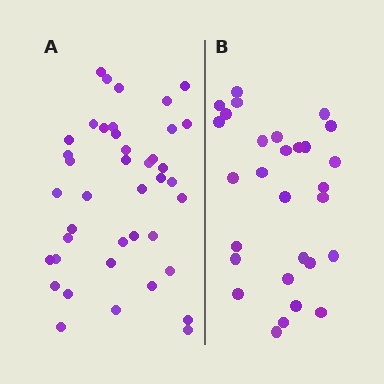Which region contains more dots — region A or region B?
Region A (the left region) has more dots.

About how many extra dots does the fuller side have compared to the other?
Region A has roughly 12 or so more dots than region B.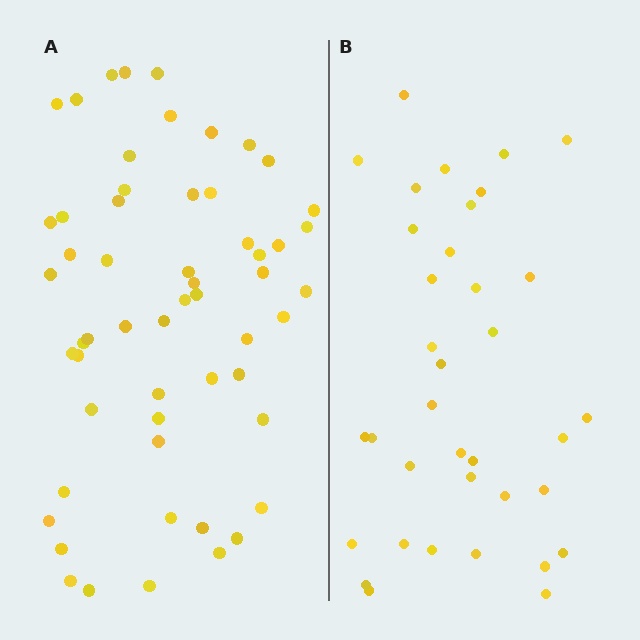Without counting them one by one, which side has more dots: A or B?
Region A (the left region) has more dots.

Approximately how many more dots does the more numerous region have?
Region A has approximately 20 more dots than region B.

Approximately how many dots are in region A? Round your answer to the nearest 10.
About 60 dots. (The exact count is 56, which rounds to 60.)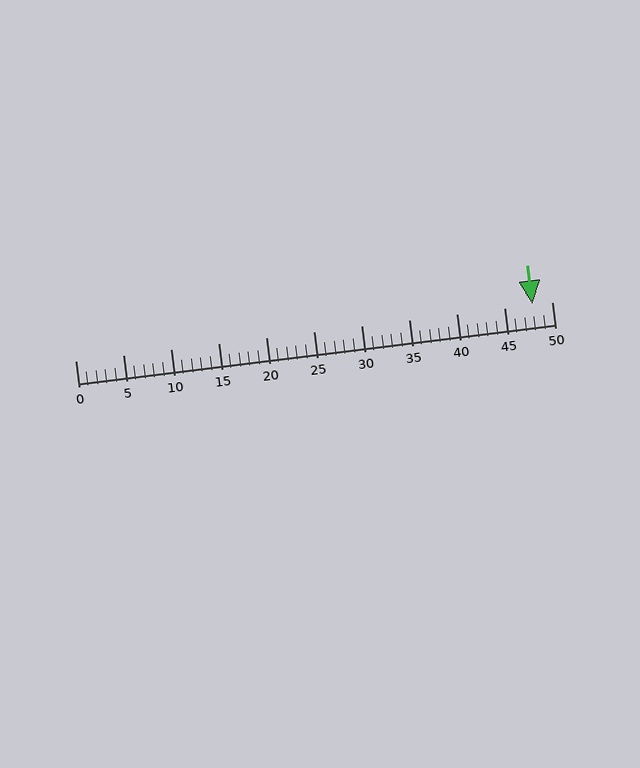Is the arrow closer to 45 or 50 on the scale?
The arrow is closer to 50.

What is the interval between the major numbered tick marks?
The major tick marks are spaced 5 units apart.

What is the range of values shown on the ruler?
The ruler shows values from 0 to 50.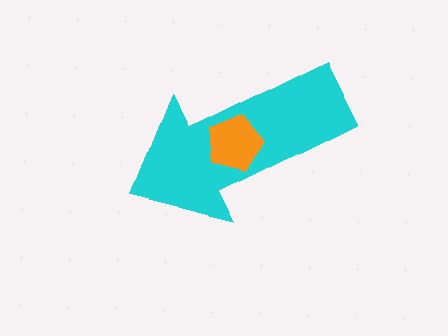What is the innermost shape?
The orange pentagon.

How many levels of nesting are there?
2.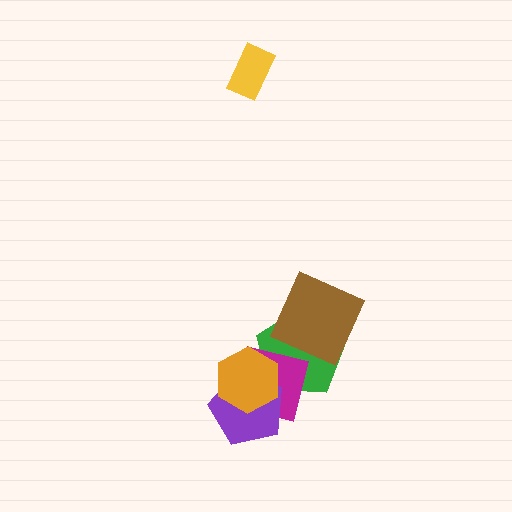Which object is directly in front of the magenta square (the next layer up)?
The purple pentagon is directly in front of the magenta square.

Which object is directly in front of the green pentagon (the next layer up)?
The magenta square is directly in front of the green pentagon.